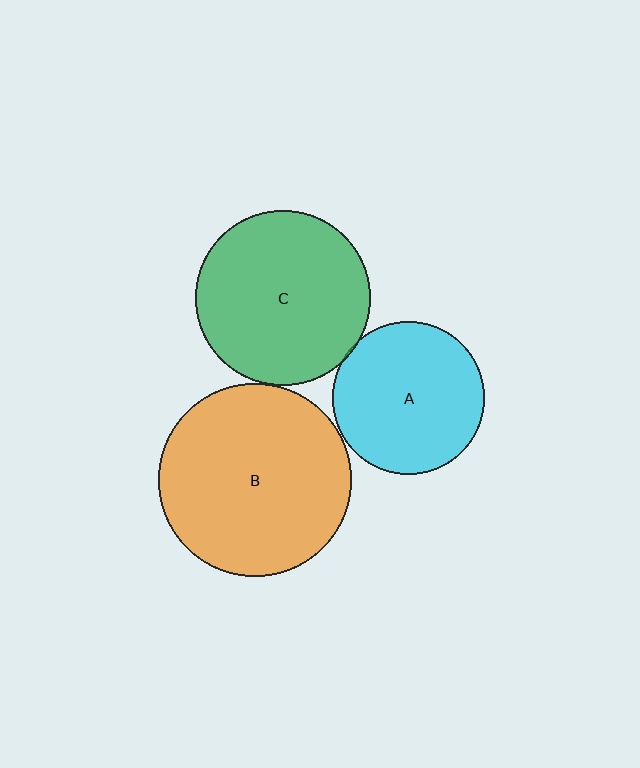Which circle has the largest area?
Circle B (orange).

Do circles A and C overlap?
Yes.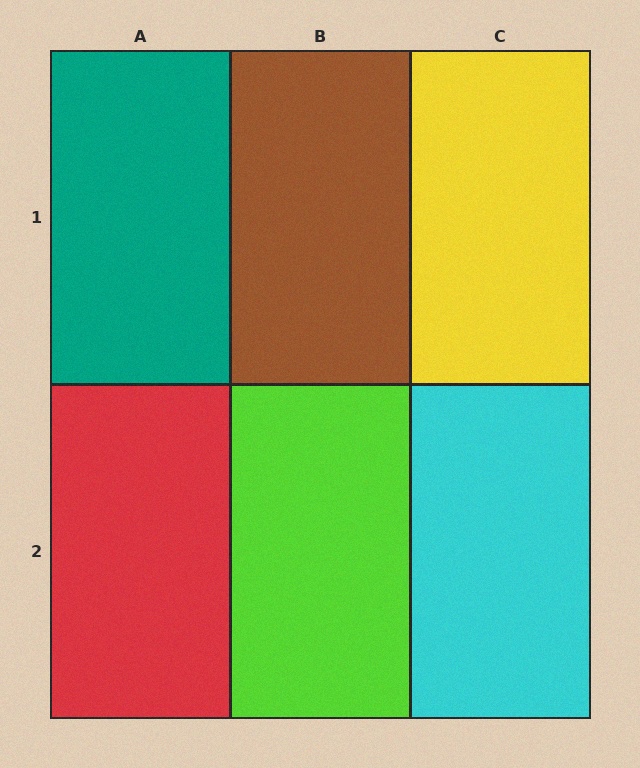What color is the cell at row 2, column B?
Lime.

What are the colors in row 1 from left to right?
Teal, brown, yellow.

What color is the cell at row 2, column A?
Red.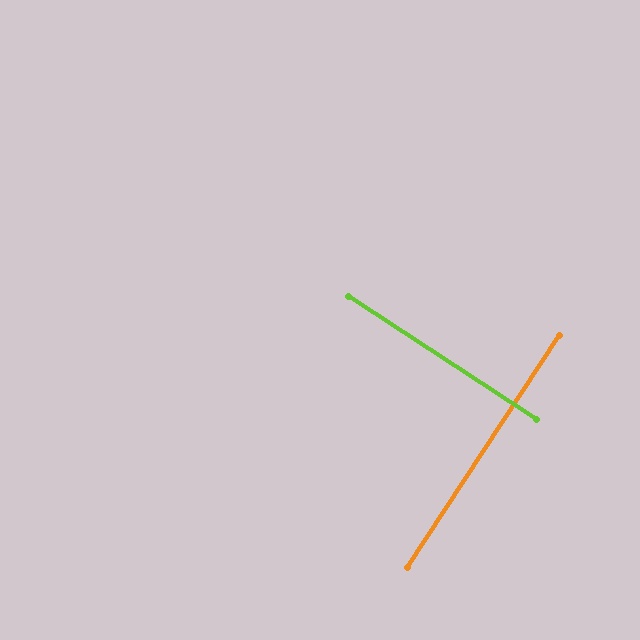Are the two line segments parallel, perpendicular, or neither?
Perpendicular — they meet at approximately 90°.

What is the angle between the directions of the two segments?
Approximately 90 degrees.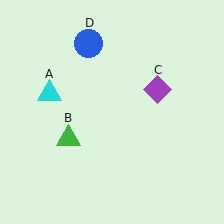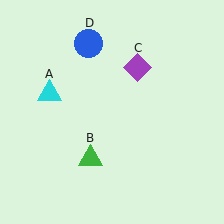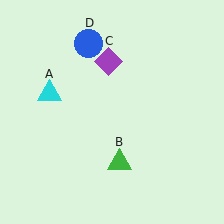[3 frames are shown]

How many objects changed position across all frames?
2 objects changed position: green triangle (object B), purple diamond (object C).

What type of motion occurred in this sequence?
The green triangle (object B), purple diamond (object C) rotated counterclockwise around the center of the scene.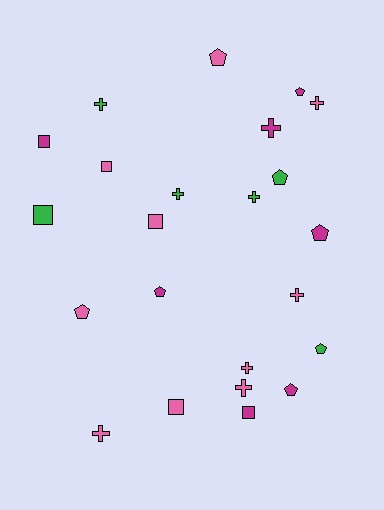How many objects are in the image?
There are 23 objects.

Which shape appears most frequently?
Cross, with 9 objects.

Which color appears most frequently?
Pink, with 10 objects.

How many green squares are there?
There is 1 green square.